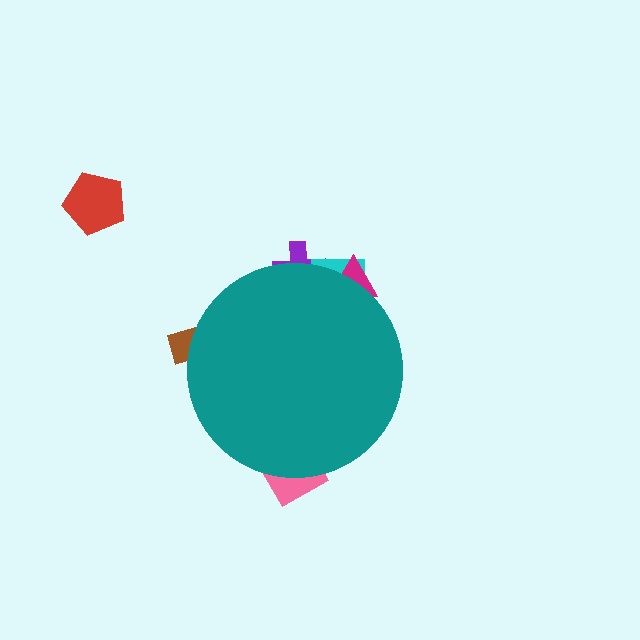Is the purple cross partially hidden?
Yes, the purple cross is partially hidden behind the teal circle.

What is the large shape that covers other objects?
A teal circle.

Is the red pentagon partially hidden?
No, the red pentagon is fully visible.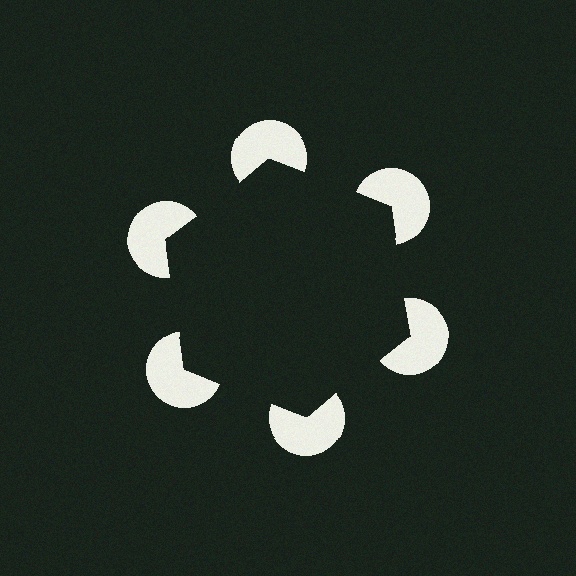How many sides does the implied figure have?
6 sides.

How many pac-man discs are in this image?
There are 6 — one at each vertex of the illusory hexagon.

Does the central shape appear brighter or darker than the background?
It typically appears slightly darker than the background, even though no actual brightness change is drawn.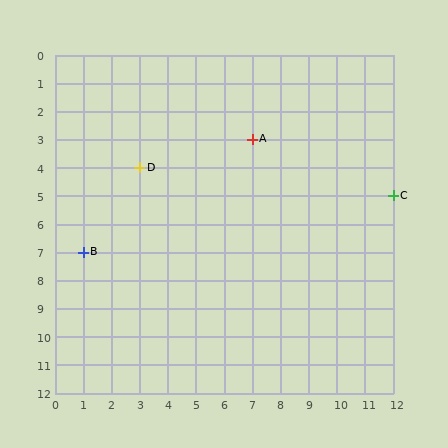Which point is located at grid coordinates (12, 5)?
Point C is at (12, 5).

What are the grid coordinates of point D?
Point D is at grid coordinates (3, 4).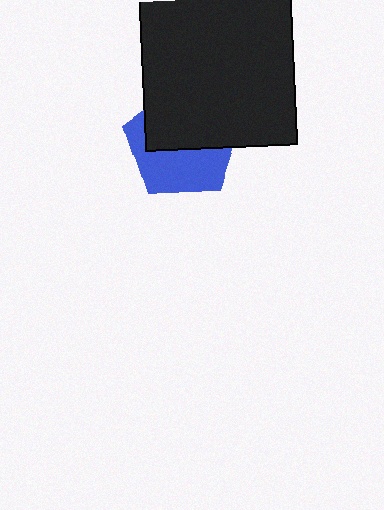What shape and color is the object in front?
The object in front is a black square.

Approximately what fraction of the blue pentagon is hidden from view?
Roughly 53% of the blue pentagon is hidden behind the black square.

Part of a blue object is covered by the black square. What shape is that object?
It is a pentagon.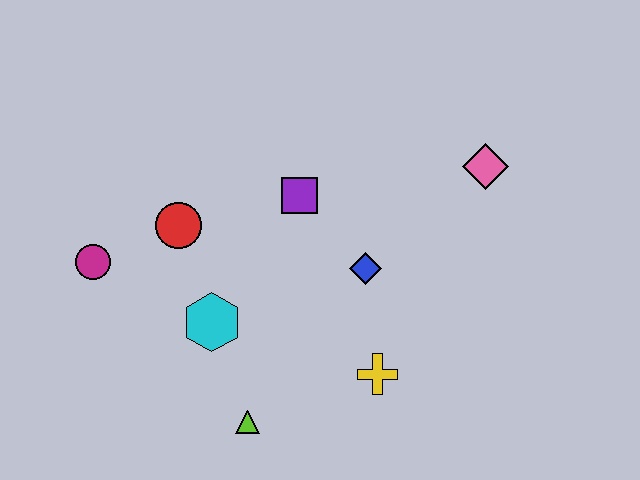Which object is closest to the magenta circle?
The red circle is closest to the magenta circle.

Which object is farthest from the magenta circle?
The pink diamond is farthest from the magenta circle.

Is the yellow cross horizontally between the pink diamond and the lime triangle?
Yes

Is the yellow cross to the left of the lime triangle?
No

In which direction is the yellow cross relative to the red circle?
The yellow cross is to the right of the red circle.